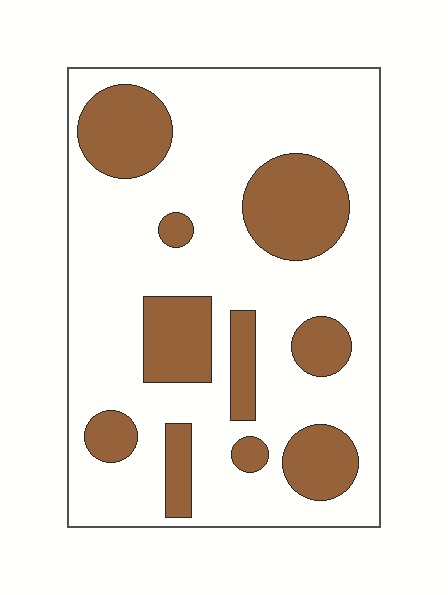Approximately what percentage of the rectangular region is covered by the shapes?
Approximately 25%.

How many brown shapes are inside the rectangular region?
10.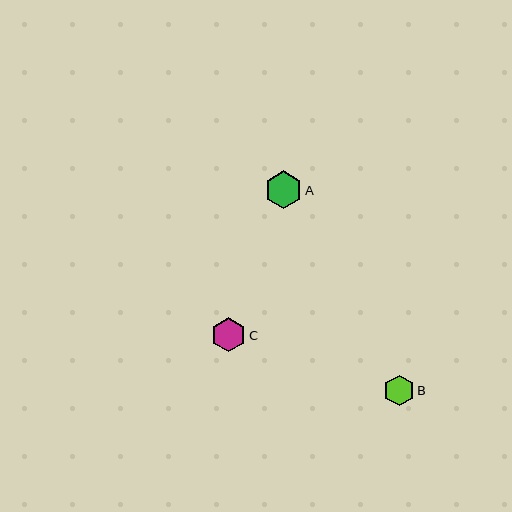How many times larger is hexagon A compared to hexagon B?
Hexagon A is approximately 1.2 times the size of hexagon B.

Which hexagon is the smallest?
Hexagon B is the smallest with a size of approximately 31 pixels.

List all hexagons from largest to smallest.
From largest to smallest: A, C, B.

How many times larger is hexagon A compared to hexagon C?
Hexagon A is approximately 1.1 times the size of hexagon C.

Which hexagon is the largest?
Hexagon A is the largest with a size of approximately 38 pixels.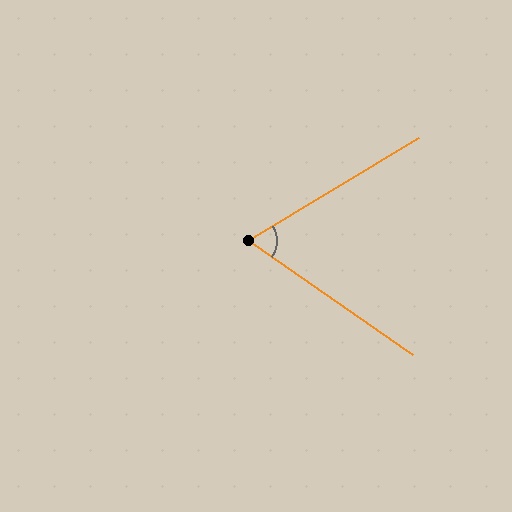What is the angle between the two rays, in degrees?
Approximately 66 degrees.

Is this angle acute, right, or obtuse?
It is acute.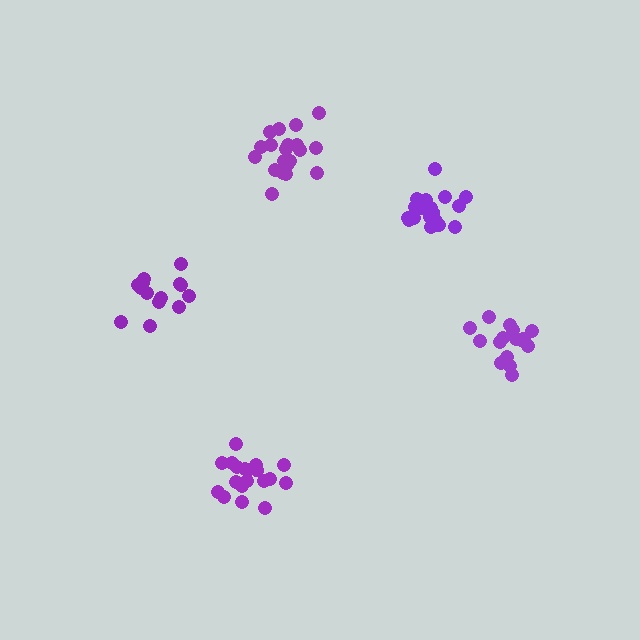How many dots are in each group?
Group 1: 14 dots, Group 2: 20 dots, Group 3: 19 dots, Group 4: 16 dots, Group 5: 20 dots (89 total).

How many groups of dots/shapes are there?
There are 5 groups.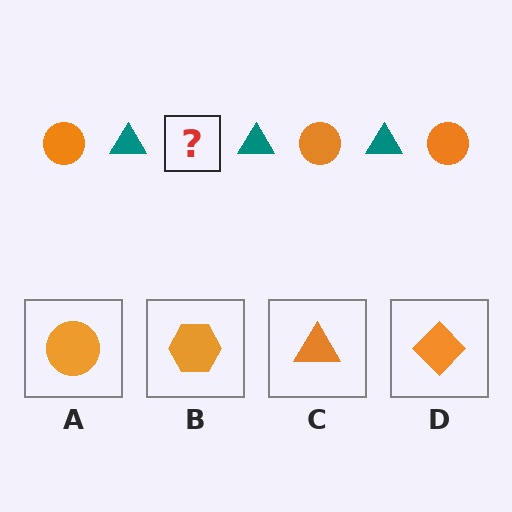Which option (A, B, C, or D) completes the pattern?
A.